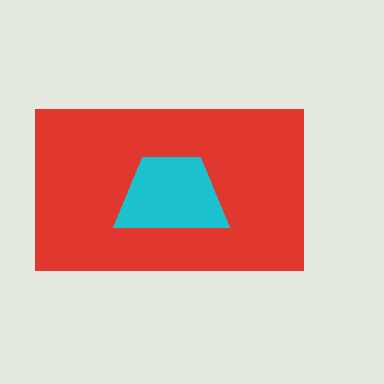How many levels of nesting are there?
2.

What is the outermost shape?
The red rectangle.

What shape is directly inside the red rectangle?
The cyan trapezoid.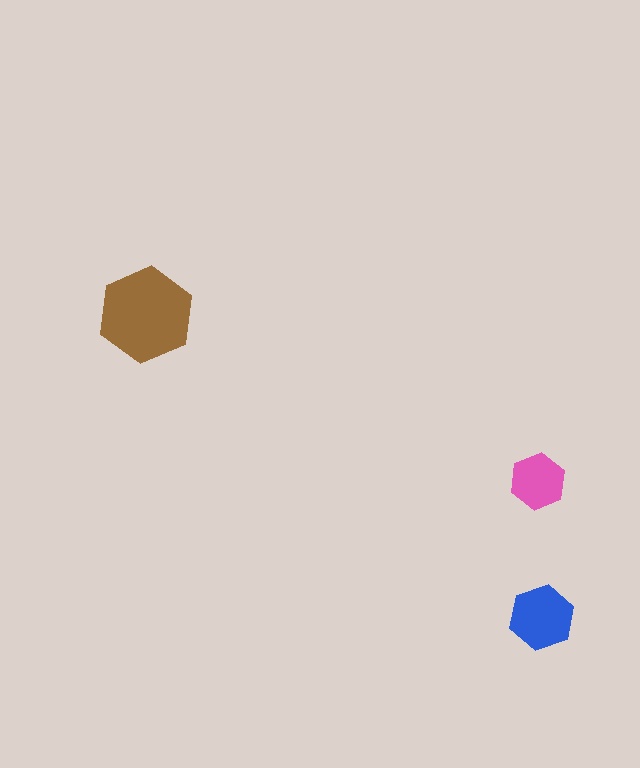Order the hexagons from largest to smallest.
the brown one, the blue one, the pink one.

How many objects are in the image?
There are 3 objects in the image.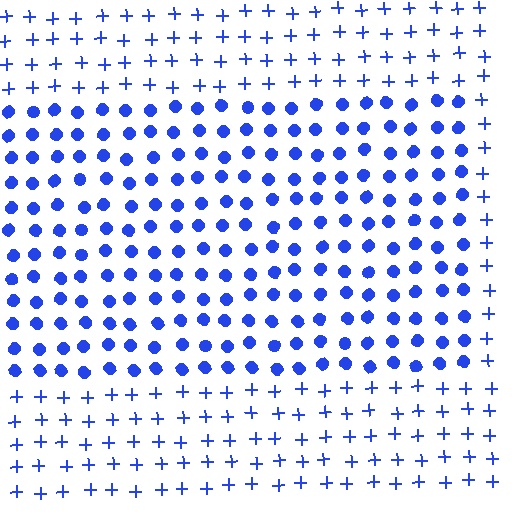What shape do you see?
I see a rectangle.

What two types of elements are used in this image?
The image uses circles inside the rectangle region and plus signs outside it.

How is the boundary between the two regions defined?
The boundary is defined by a change in element shape: circles inside vs. plus signs outside. All elements share the same color and spacing.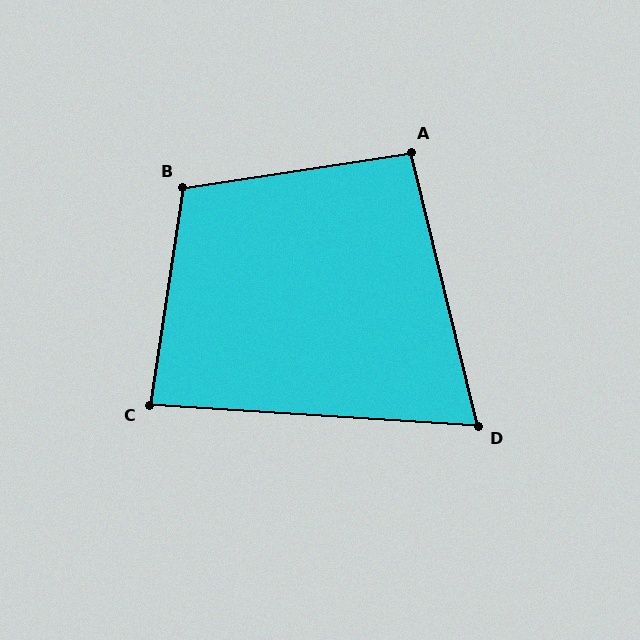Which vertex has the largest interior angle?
B, at approximately 107 degrees.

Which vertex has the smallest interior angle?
D, at approximately 73 degrees.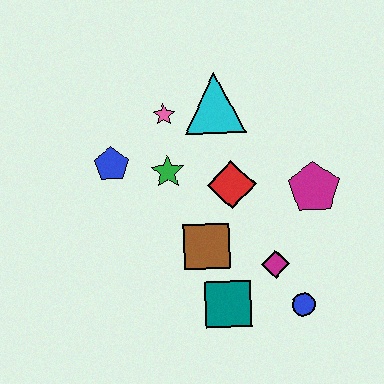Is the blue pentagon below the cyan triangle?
Yes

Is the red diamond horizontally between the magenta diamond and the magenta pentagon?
No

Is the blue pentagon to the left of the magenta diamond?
Yes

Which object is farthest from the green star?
The blue circle is farthest from the green star.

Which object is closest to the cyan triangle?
The pink star is closest to the cyan triangle.